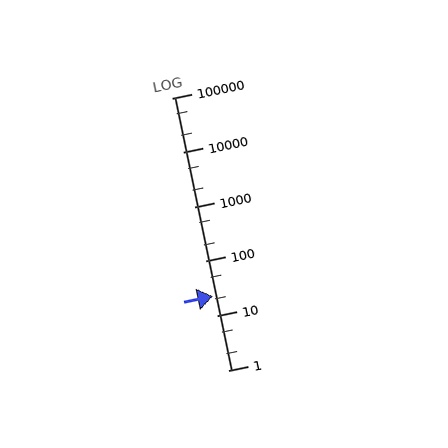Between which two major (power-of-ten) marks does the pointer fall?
The pointer is between 10 and 100.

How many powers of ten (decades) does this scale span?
The scale spans 5 decades, from 1 to 100000.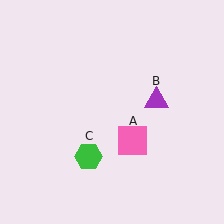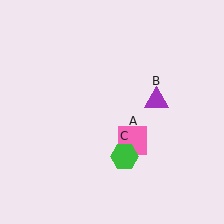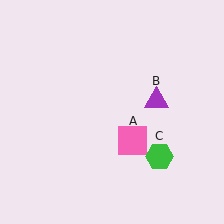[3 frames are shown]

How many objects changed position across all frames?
1 object changed position: green hexagon (object C).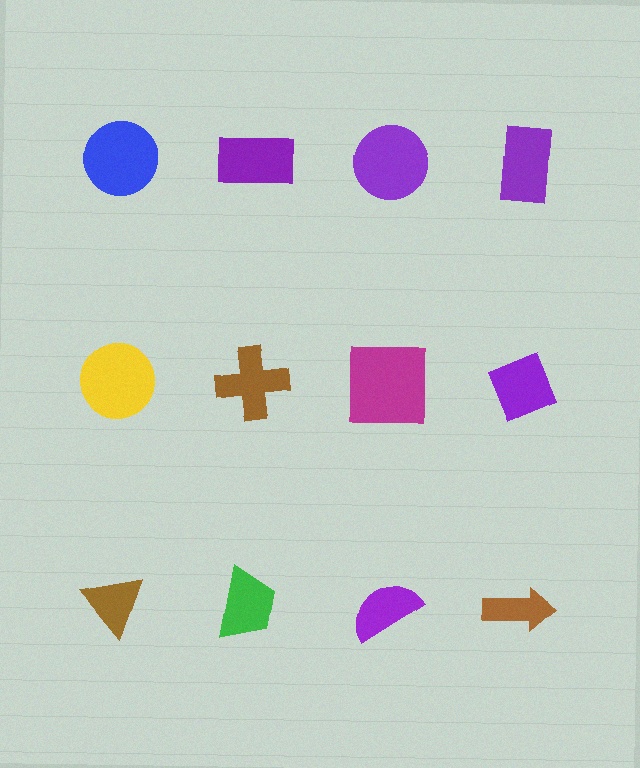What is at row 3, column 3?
A purple semicircle.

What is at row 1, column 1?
A blue circle.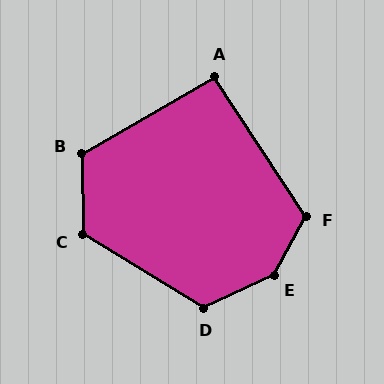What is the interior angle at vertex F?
Approximately 118 degrees (obtuse).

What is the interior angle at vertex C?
Approximately 123 degrees (obtuse).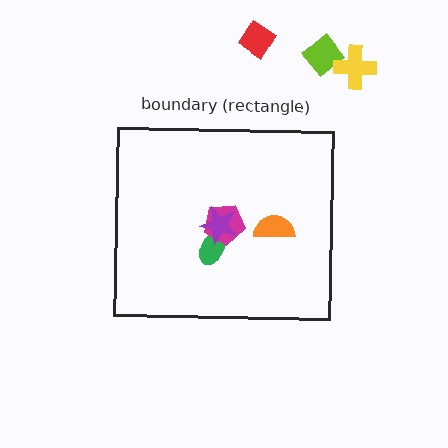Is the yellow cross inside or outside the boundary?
Outside.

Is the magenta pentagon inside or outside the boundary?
Inside.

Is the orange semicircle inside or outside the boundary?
Inside.